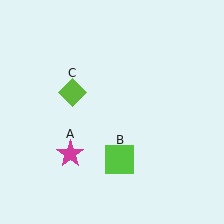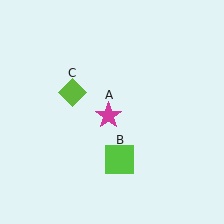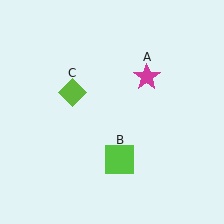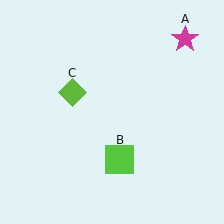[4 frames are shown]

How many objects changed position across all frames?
1 object changed position: magenta star (object A).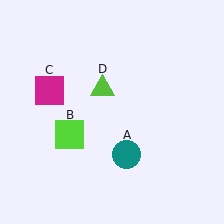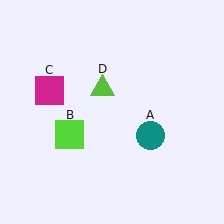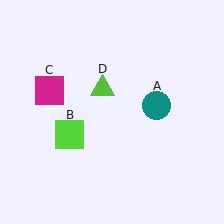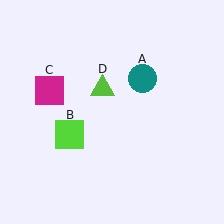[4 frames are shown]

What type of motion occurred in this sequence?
The teal circle (object A) rotated counterclockwise around the center of the scene.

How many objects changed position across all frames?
1 object changed position: teal circle (object A).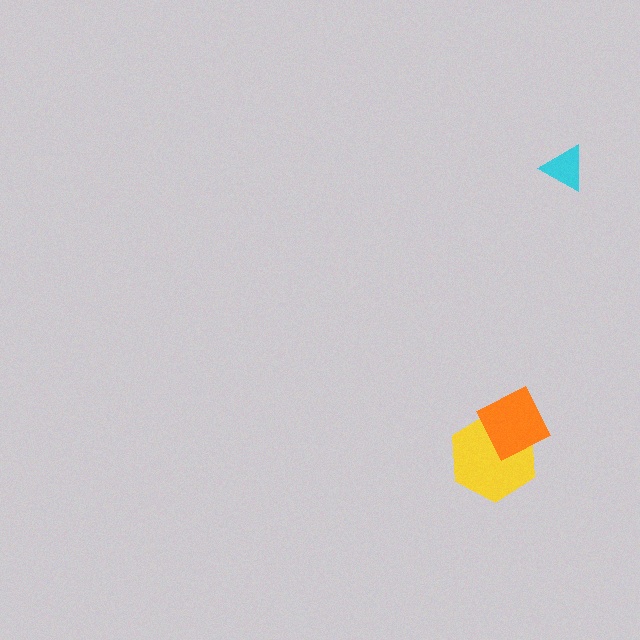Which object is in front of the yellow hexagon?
The orange diamond is in front of the yellow hexagon.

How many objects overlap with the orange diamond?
1 object overlaps with the orange diamond.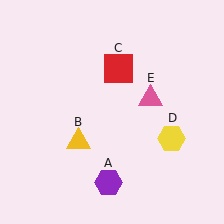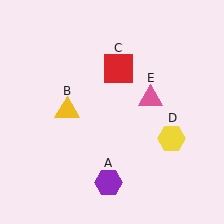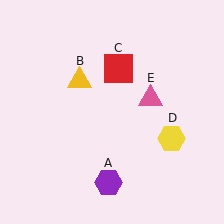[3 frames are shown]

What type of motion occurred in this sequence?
The yellow triangle (object B) rotated clockwise around the center of the scene.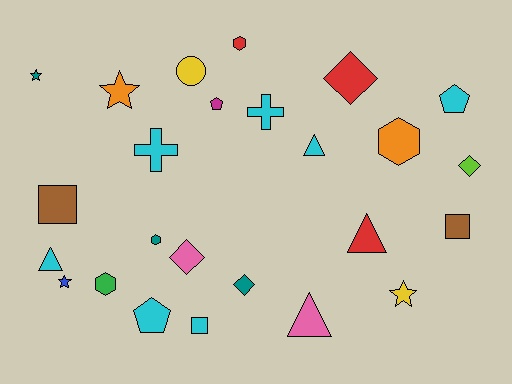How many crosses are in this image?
There are 2 crosses.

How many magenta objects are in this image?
There is 1 magenta object.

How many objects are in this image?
There are 25 objects.